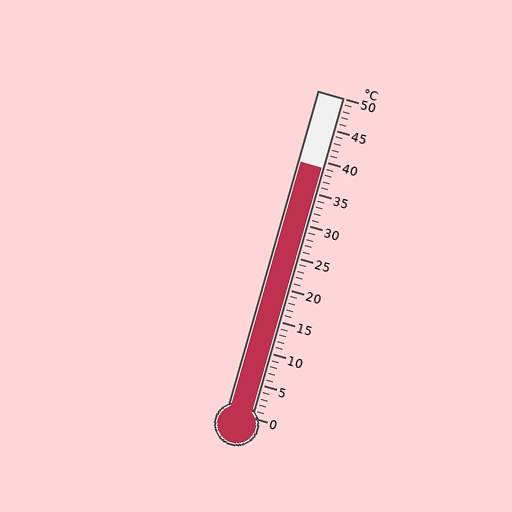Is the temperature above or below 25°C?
The temperature is above 25°C.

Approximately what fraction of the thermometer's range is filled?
The thermometer is filled to approximately 80% of its range.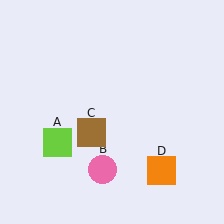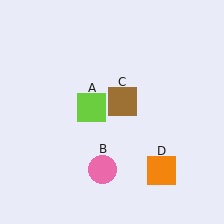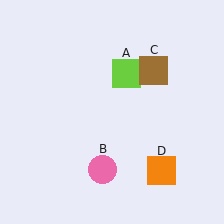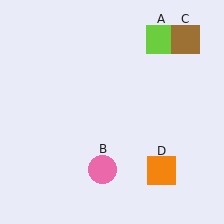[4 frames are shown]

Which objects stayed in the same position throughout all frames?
Pink circle (object B) and orange square (object D) remained stationary.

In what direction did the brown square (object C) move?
The brown square (object C) moved up and to the right.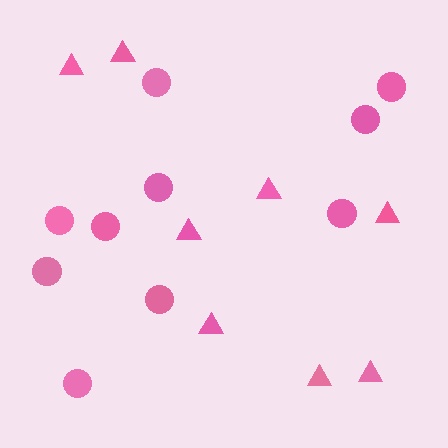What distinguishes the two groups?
There are 2 groups: one group of triangles (8) and one group of circles (10).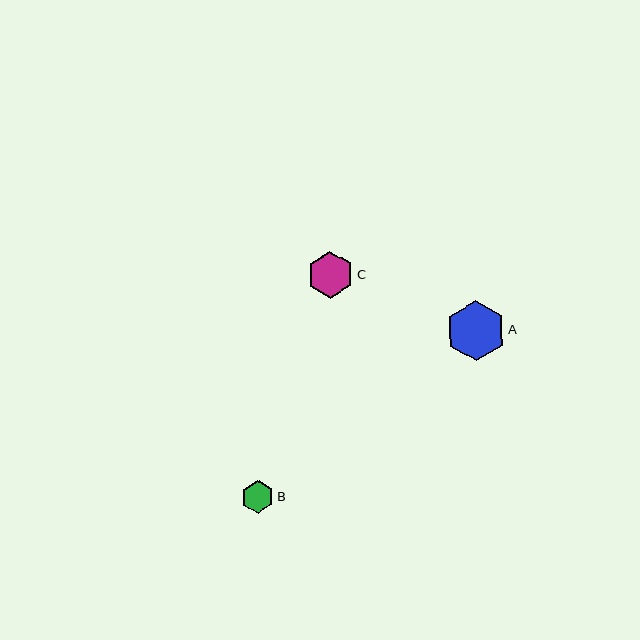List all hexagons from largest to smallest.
From largest to smallest: A, C, B.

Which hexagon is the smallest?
Hexagon B is the smallest with a size of approximately 32 pixels.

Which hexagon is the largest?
Hexagon A is the largest with a size of approximately 60 pixels.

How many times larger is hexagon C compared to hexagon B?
Hexagon C is approximately 1.4 times the size of hexagon B.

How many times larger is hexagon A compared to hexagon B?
Hexagon A is approximately 1.8 times the size of hexagon B.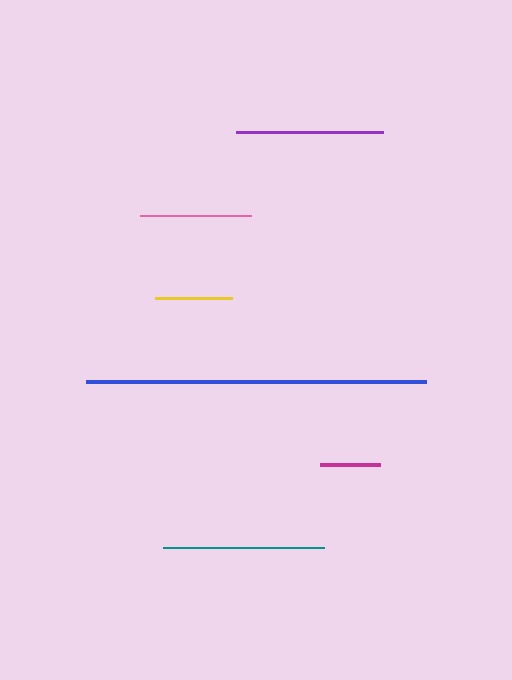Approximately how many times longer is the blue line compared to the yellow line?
The blue line is approximately 4.4 times the length of the yellow line.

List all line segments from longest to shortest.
From longest to shortest: blue, teal, purple, pink, yellow, magenta.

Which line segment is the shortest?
The magenta line is the shortest at approximately 60 pixels.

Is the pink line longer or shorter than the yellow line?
The pink line is longer than the yellow line.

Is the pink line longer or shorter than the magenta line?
The pink line is longer than the magenta line.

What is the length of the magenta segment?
The magenta segment is approximately 60 pixels long.